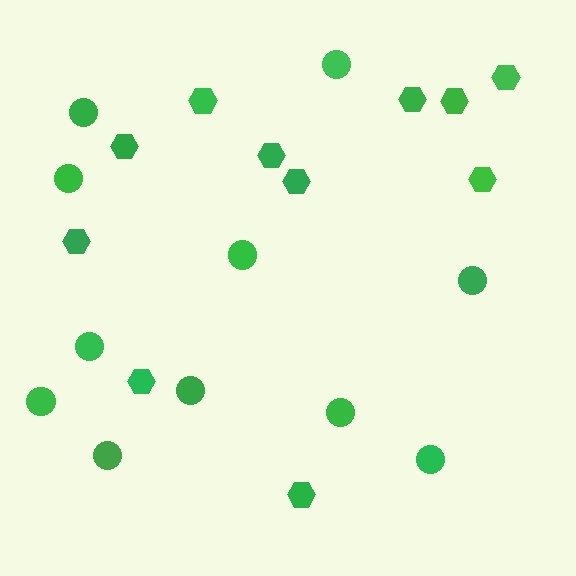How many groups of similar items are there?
There are 2 groups: one group of hexagons (11) and one group of circles (11).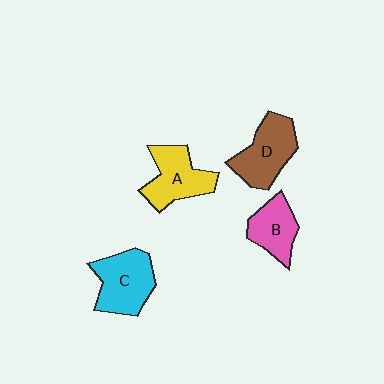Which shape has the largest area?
Shape C (cyan).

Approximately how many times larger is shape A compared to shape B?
Approximately 1.3 times.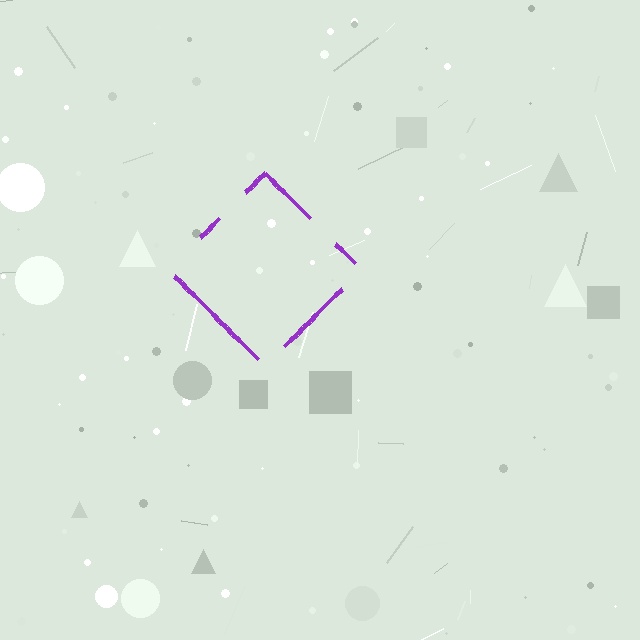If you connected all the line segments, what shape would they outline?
They would outline a diamond.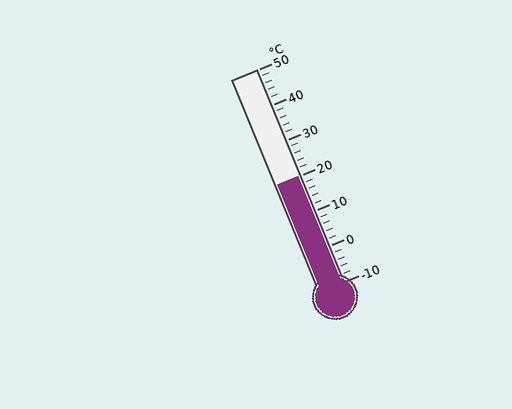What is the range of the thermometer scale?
The thermometer scale ranges from -10°C to 50°C.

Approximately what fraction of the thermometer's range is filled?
The thermometer is filled to approximately 50% of its range.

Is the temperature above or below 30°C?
The temperature is below 30°C.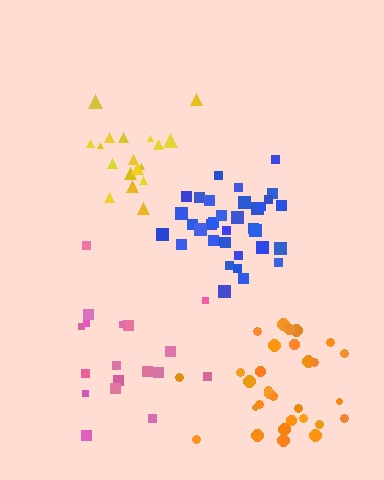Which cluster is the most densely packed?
Blue.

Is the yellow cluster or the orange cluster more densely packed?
Orange.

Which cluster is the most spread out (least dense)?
Pink.